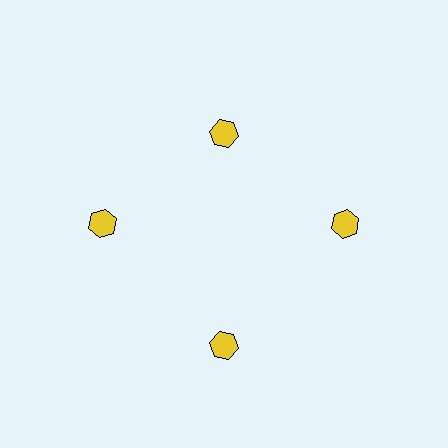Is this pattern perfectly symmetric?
No. The 4 yellow hexagons are arranged in a ring, but one element near the 12 o'clock position is pulled inward toward the center, breaking the 4-fold rotational symmetry.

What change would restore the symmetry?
The symmetry would be restored by moving it outward, back onto the ring so that all 4 hexagons sit at equal angles and equal distance from the center.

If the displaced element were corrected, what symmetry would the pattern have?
It would have 4-fold rotational symmetry — the pattern would map onto itself every 90 degrees.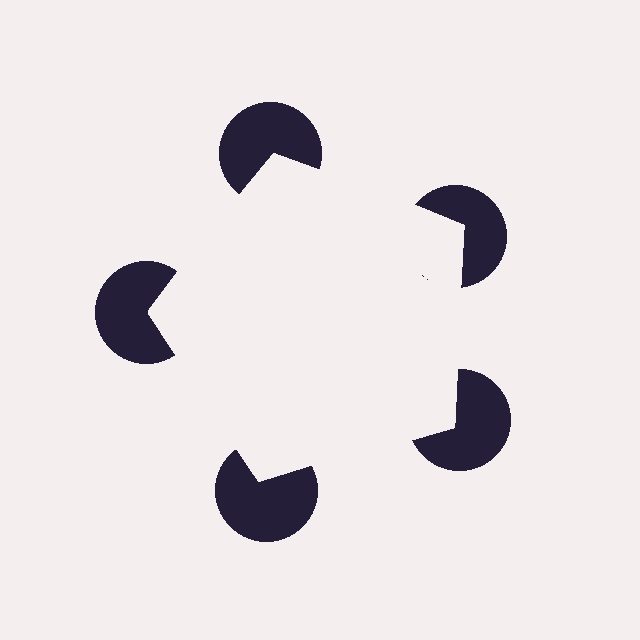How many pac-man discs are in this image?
There are 5 — one at each vertex of the illusory pentagon.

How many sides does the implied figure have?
5 sides.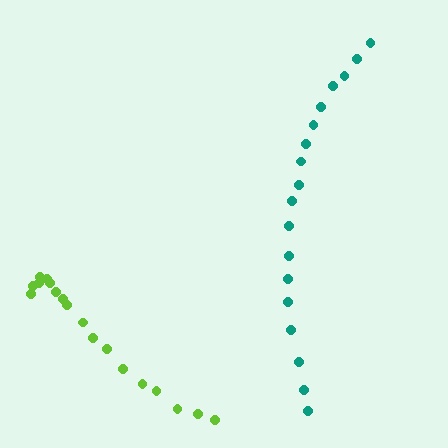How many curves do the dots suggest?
There are 2 distinct paths.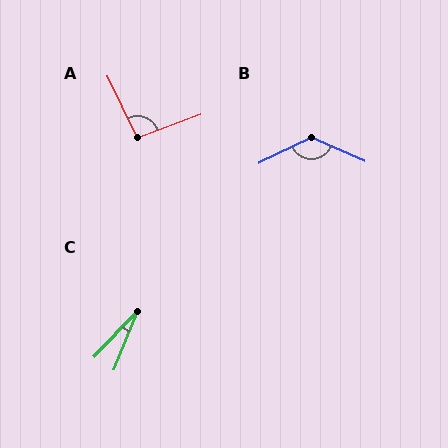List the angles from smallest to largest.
C (22°), A (95°), B (130°).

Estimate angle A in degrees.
Approximately 95 degrees.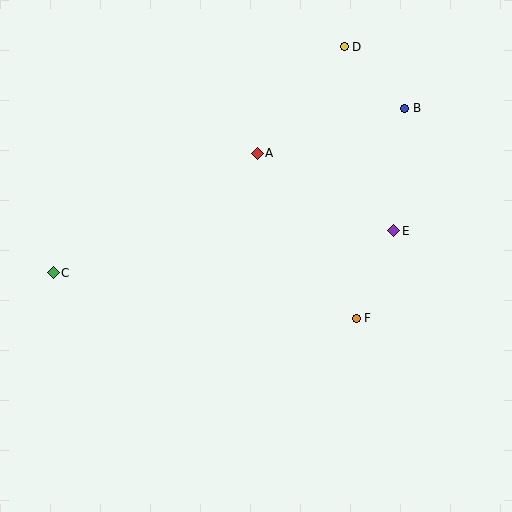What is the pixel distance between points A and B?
The distance between A and B is 154 pixels.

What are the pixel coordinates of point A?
Point A is at (257, 153).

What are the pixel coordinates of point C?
Point C is at (53, 273).